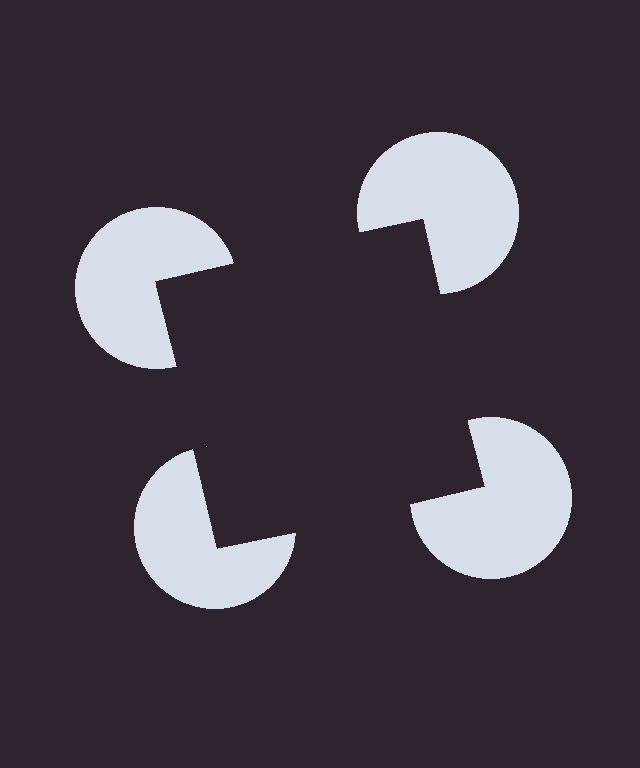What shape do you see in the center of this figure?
An illusory square — its edges are inferred from the aligned wedge cuts in the pac-man discs, not physically drawn.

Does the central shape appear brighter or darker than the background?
It typically appears slightly darker than the background, even though no actual brightness change is drawn.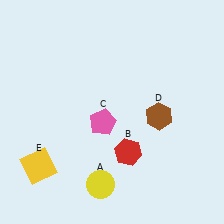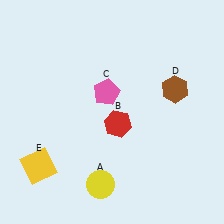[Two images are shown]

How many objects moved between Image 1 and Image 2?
3 objects moved between the two images.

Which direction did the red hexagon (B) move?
The red hexagon (B) moved up.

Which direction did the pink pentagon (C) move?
The pink pentagon (C) moved up.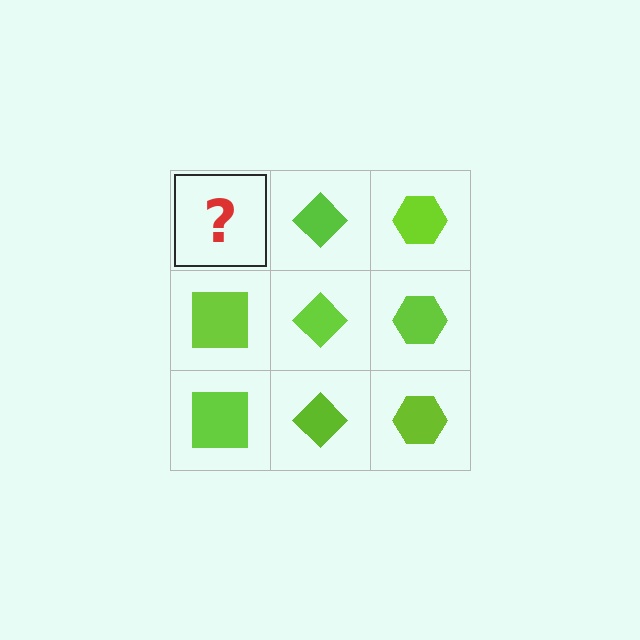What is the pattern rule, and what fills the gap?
The rule is that each column has a consistent shape. The gap should be filled with a lime square.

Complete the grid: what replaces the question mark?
The question mark should be replaced with a lime square.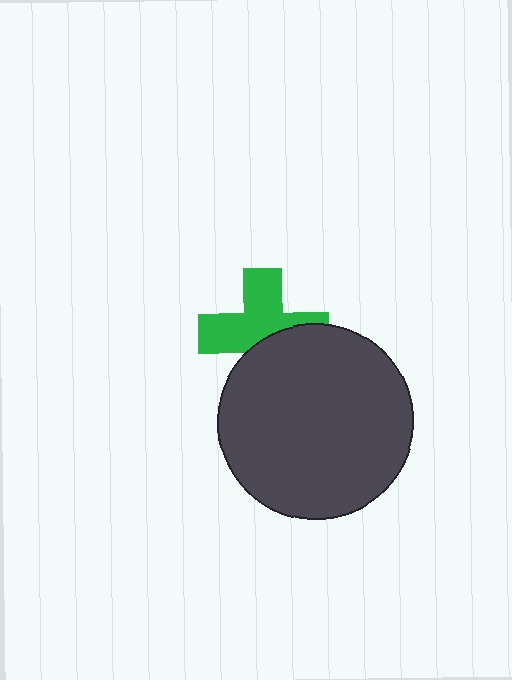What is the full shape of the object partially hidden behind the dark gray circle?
The partially hidden object is a green cross.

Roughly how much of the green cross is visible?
About half of it is visible (roughly 59%).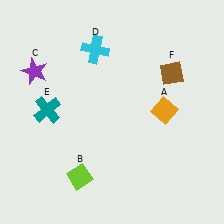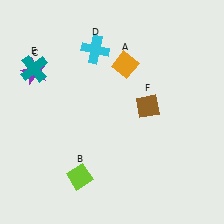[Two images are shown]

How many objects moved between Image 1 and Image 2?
3 objects moved between the two images.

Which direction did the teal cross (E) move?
The teal cross (E) moved up.